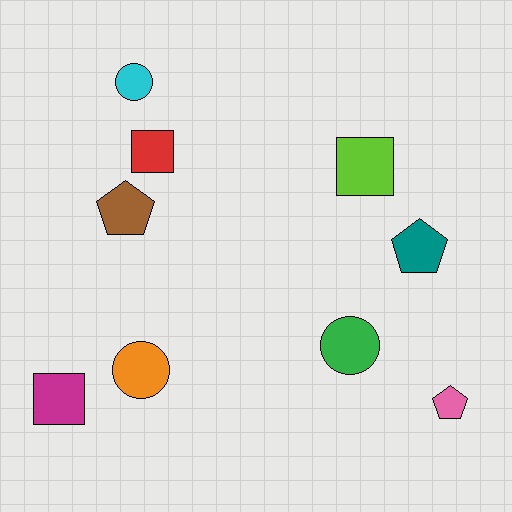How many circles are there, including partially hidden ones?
There are 3 circles.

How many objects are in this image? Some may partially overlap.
There are 9 objects.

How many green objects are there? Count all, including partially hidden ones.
There is 1 green object.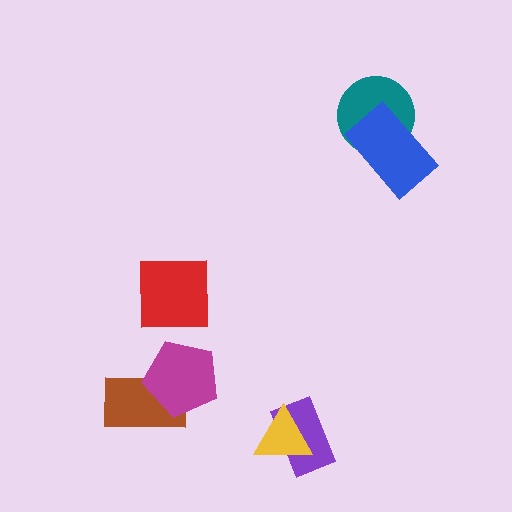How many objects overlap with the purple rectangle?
1 object overlaps with the purple rectangle.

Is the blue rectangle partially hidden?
No, no other shape covers it.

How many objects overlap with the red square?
0 objects overlap with the red square.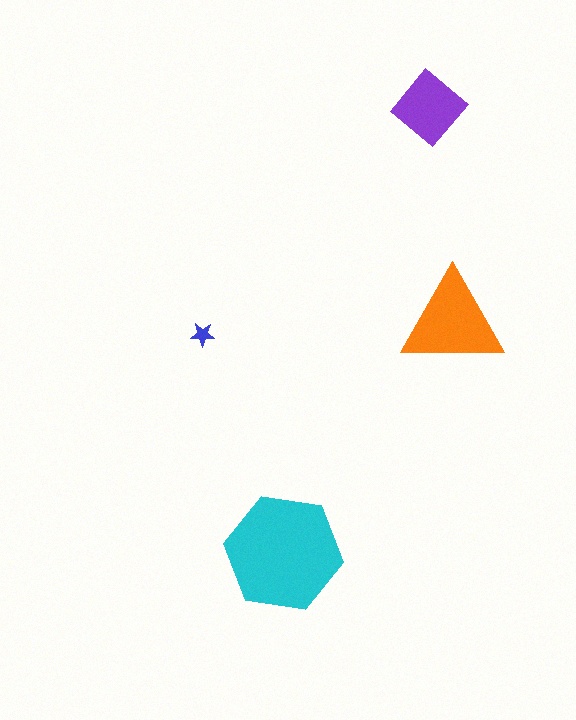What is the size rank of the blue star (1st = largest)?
4th.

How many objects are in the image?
There are 4 objects in the image.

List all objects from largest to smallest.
The cyan hexagon, the orange triangle, the purple diamond, the blue star.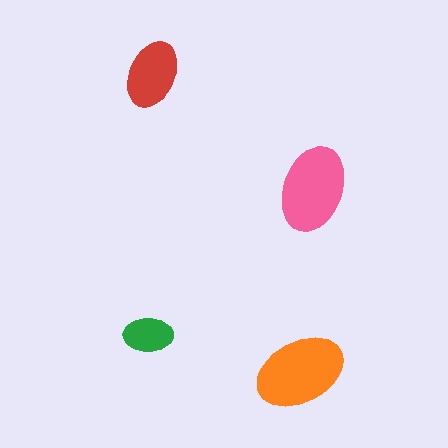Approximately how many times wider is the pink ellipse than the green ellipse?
About 1.5 times wider.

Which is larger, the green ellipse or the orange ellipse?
The orange one.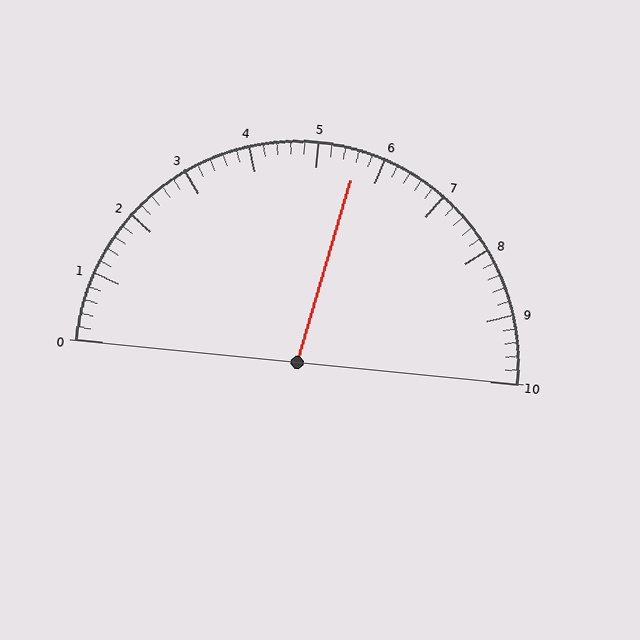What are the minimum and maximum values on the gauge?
The gauge ranges from 0 to 10.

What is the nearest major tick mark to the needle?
The nearest major tick mark is 6.